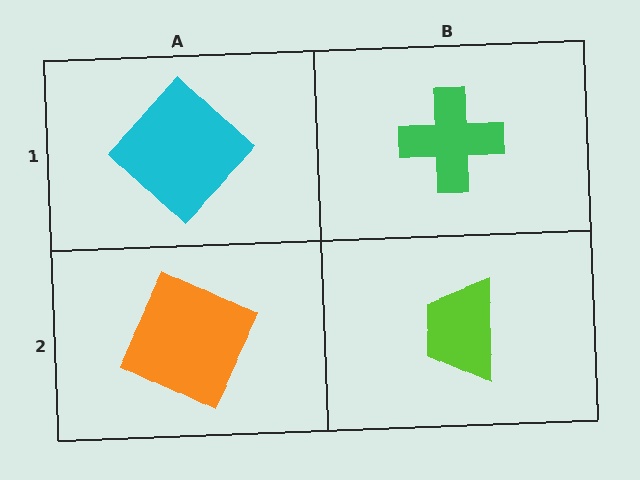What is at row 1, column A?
A cyan diamond.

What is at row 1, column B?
A green cross.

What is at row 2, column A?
An orange square.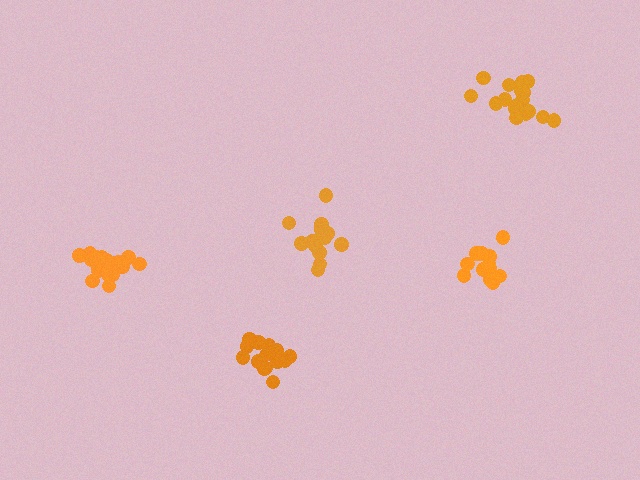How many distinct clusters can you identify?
There are 5 distinct clusters.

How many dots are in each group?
Group 1: 18 dots, Group 2: 14 dots, Group 3: 14 dots, Group 4: 14 dots, Group 5: 19 dots (79 total).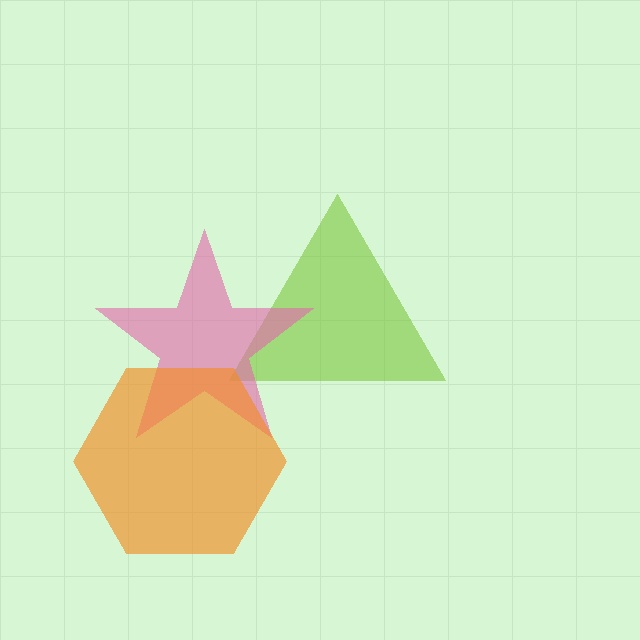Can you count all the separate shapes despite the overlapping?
Yes, there are 3 separate shapes.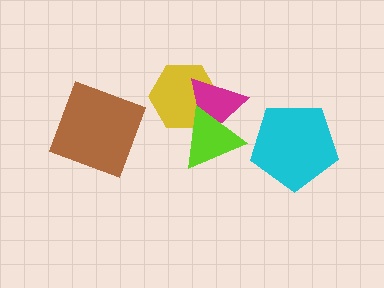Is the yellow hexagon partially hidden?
Yes, it is partially covered by another shape.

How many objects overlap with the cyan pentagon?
0 objects overlap with the cyan pentagon.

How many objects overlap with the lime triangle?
2 objects overlap with the lime triangle.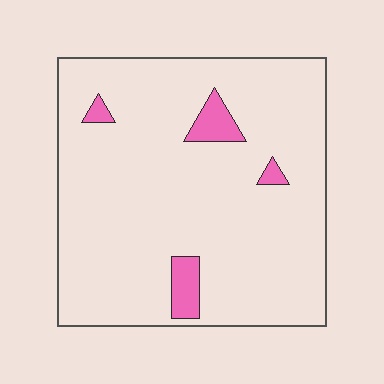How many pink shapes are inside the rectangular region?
4.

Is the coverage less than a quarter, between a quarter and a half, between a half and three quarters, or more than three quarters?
Less than a quarter.